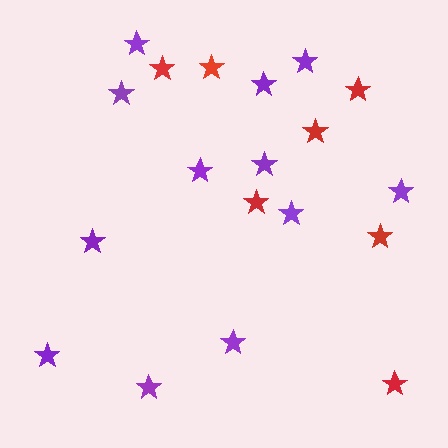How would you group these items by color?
There are 2 groups: one group of purple stars (12) and one group of red stars (7).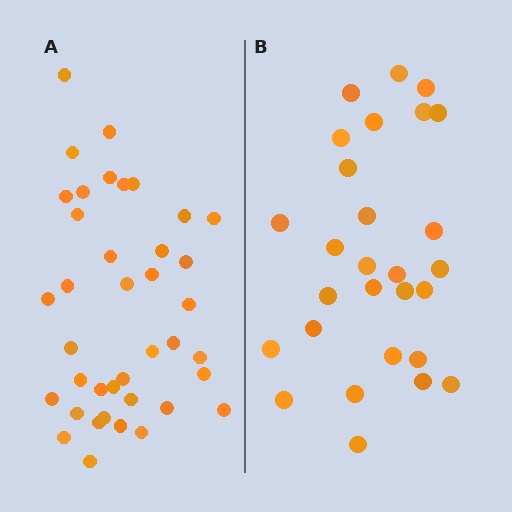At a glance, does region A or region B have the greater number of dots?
Region A (the left region) has more dots.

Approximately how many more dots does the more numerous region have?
Region A has roughly 12 or so more dots than region B.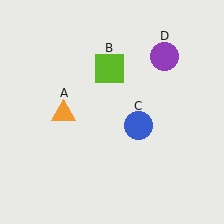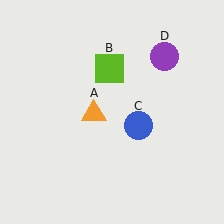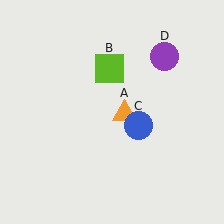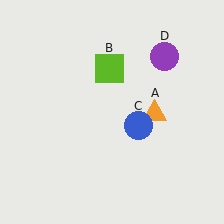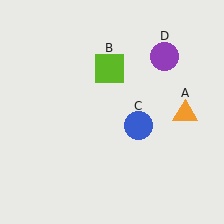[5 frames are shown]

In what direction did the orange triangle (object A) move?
The orange triangle (object A) moved right.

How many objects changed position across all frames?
1 object changed position: orange triangle (object A).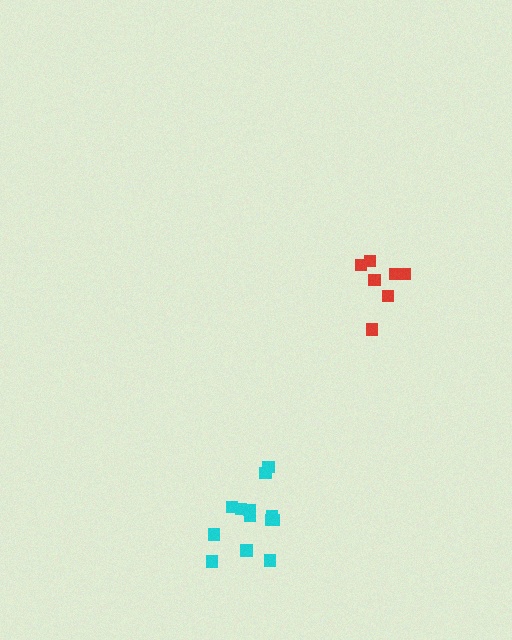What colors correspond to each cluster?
The clusters are colored: cyan, red.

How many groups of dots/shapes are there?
There are 2 groups.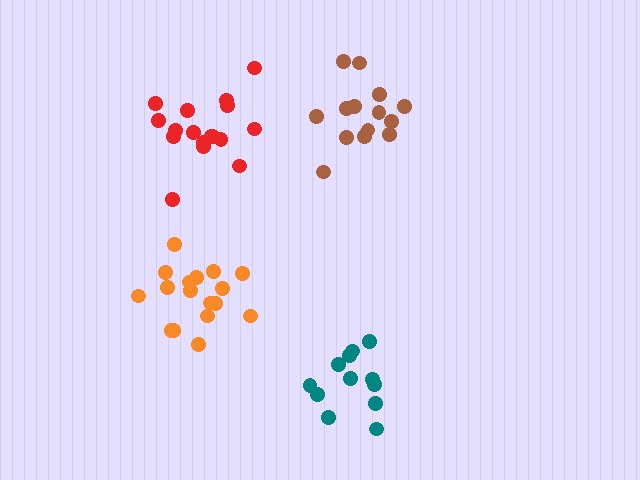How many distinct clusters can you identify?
There are 4 distinct clusters.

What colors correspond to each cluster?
The clusters are colored: red, orange, brown, teal.